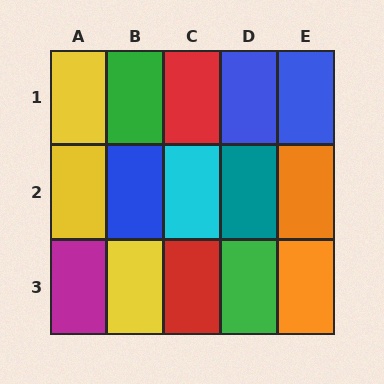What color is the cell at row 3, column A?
Magenta.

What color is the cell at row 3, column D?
Green.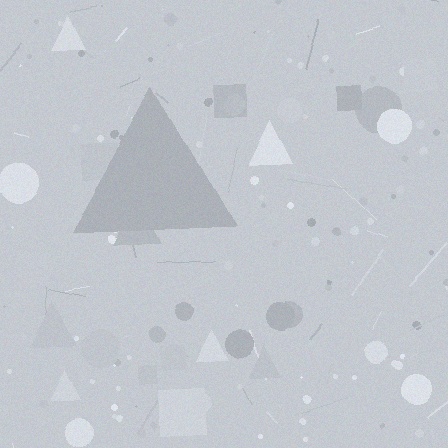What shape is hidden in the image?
A triangle is hidden in the image.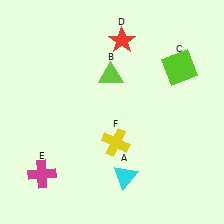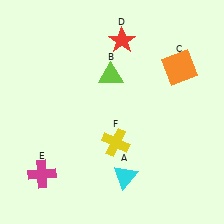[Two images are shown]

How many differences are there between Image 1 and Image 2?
There is 1 difference between the two images.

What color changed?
The square (C) changed from lime in Image 1 to orange in Image 2.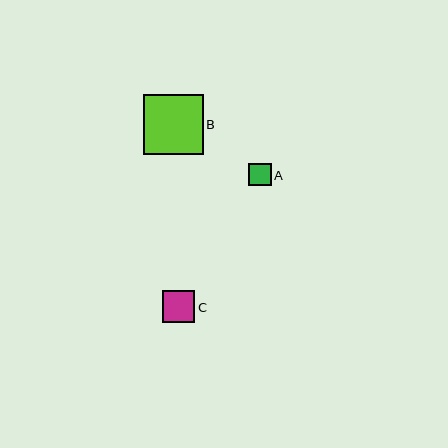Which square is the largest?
Square B is the largest with a size of approximately 60 pixels.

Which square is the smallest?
Square A is the smallest with a size of approximately 23 pixels.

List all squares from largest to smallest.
From largest to smallest: B, C, A.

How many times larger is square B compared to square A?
Square B is approximately 2.6 times the size of square A.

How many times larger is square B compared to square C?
Square B is approximately 1.8 times the size of square C.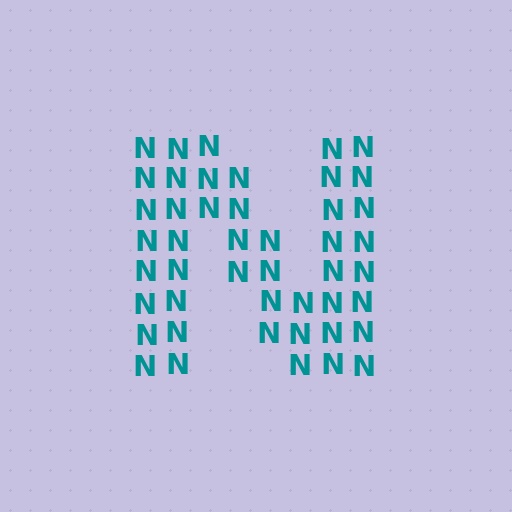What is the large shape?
The large shape is the letter N.